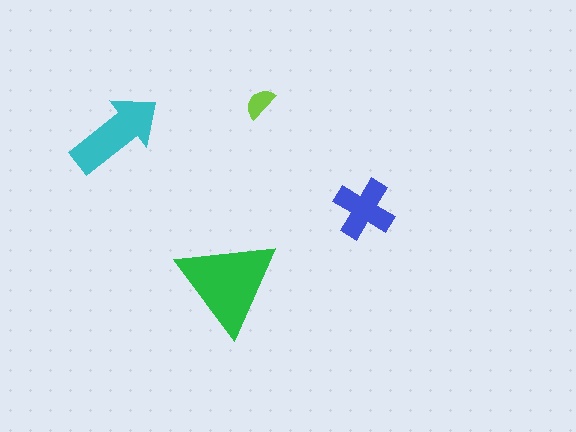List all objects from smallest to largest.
The lime semicircle, the blue cross, the cyan arrow, the green triangle.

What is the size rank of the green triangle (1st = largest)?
1st.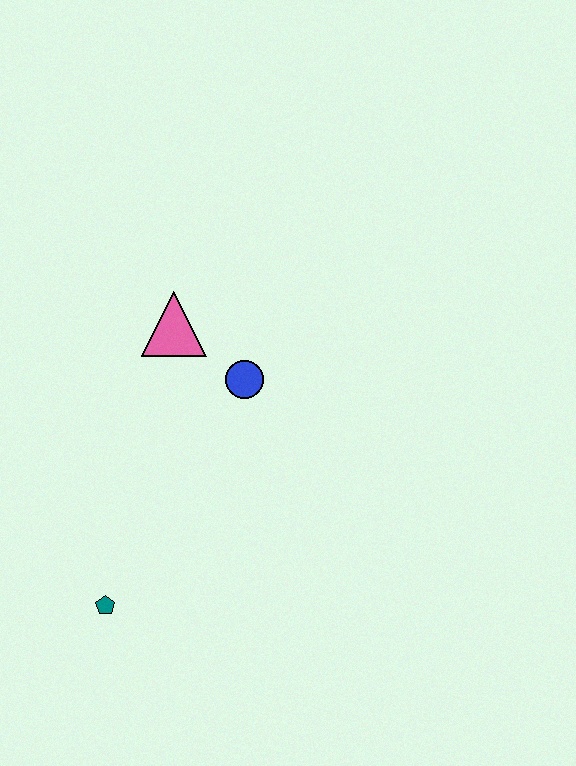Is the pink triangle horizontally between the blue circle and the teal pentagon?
Yes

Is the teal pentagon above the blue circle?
No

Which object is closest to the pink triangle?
The blue circle is closest to the pink triangle.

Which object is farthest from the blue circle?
The teal pentagon is farthest from the blue circle.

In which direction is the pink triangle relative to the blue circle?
The pink triangle is to the left of the blue circle.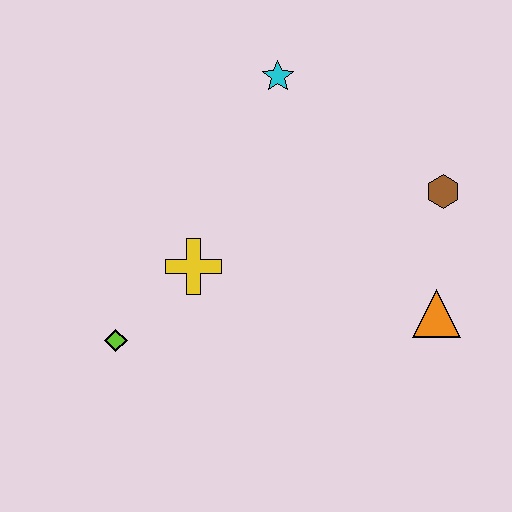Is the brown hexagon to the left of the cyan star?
No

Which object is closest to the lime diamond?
The yellow cross is closest to the lime diamond.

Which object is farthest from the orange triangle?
The lime diamond is farthest from the orange triangle.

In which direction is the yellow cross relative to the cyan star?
The yellow cross is below the cyan star.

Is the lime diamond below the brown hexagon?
Yes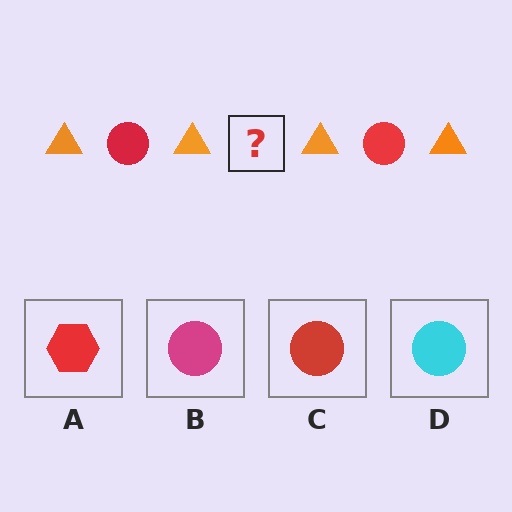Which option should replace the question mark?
Option C.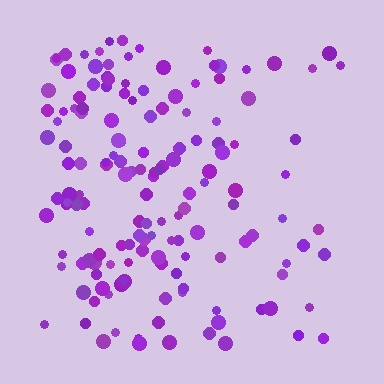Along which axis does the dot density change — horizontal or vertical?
Horizontal.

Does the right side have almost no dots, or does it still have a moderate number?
Still a moderate number, just noticeably fewer than the left.